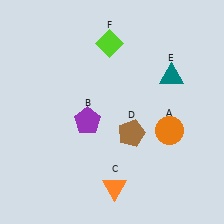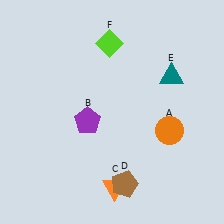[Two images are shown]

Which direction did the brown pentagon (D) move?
The brown pentagon (D) moved down.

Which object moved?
The brown pentagon (D) moved down.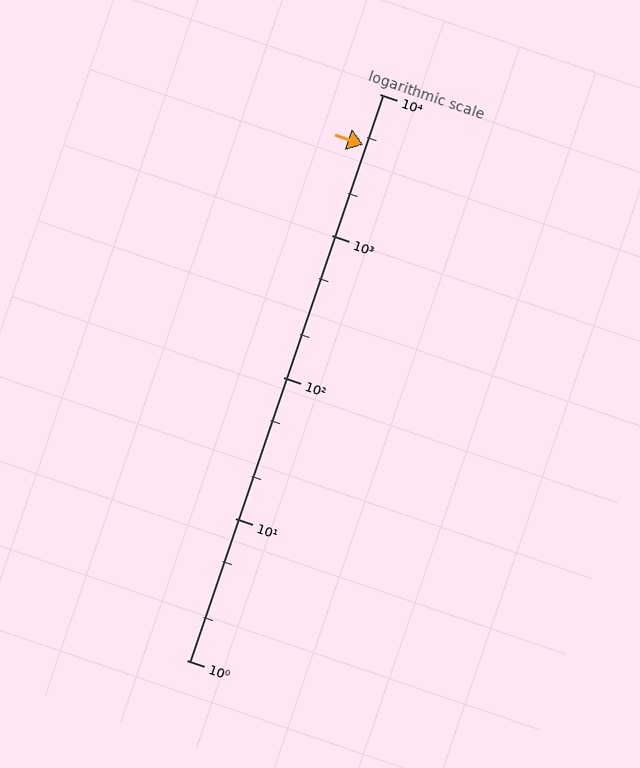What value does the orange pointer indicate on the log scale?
The pointer indicates approximately 4400.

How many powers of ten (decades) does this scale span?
The scale spans 4 decades, from 1 to 10000.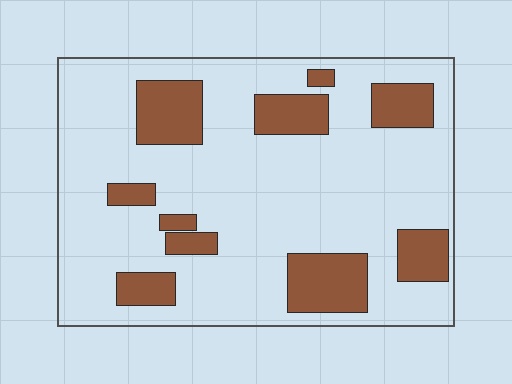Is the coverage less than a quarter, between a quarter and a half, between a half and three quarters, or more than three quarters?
Less than a quarter.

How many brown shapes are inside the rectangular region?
10.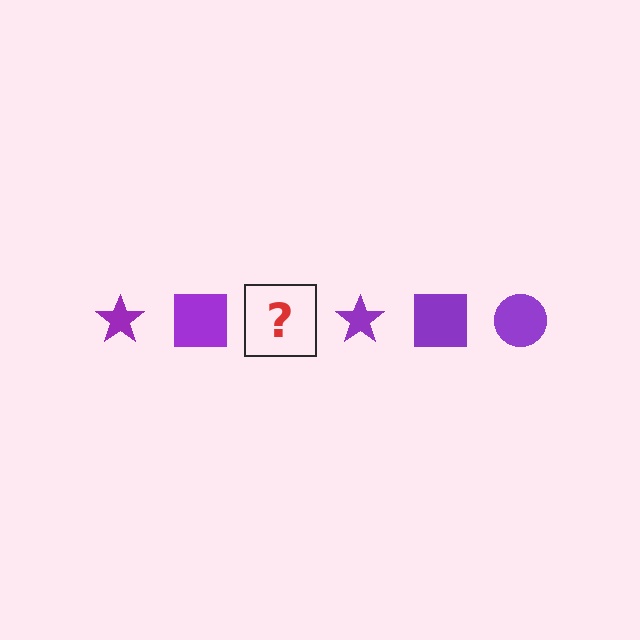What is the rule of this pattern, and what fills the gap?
The rule is that the pattern cycles through star, square, circle shapes in purple. The gap should be filled with a purple circle.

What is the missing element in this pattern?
The missing element is a purple circle.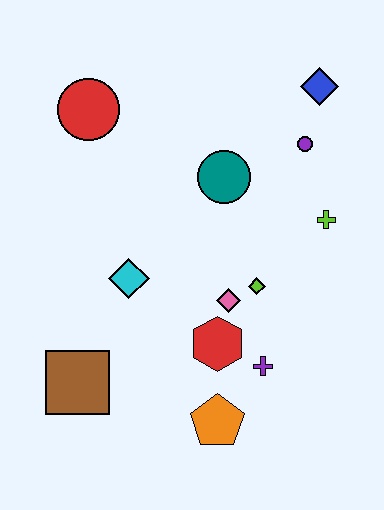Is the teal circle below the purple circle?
Yes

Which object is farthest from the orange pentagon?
The blue diamond is farthest from the orange pentagon.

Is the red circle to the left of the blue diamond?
Yes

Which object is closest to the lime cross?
The purple circle is closest to the lime cross.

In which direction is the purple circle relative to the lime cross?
The purple circle is above the lime cross.